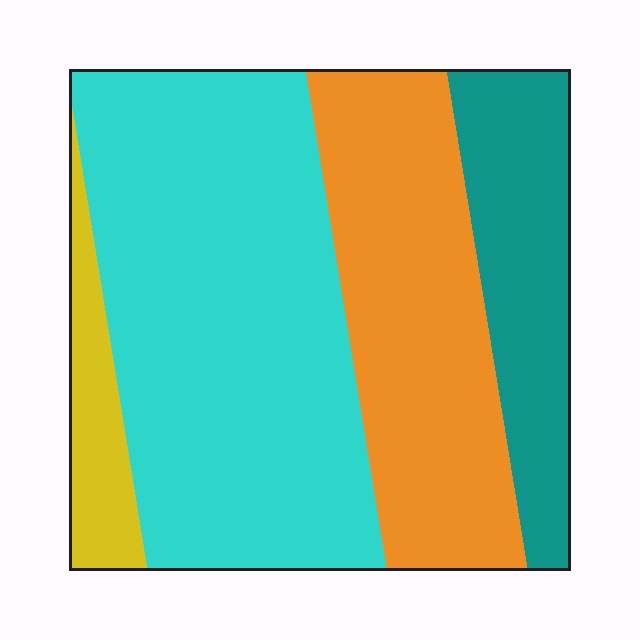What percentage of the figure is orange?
Orange covers 28% of the figure.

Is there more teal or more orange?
Orange.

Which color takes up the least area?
Yellow, at roughly 10%.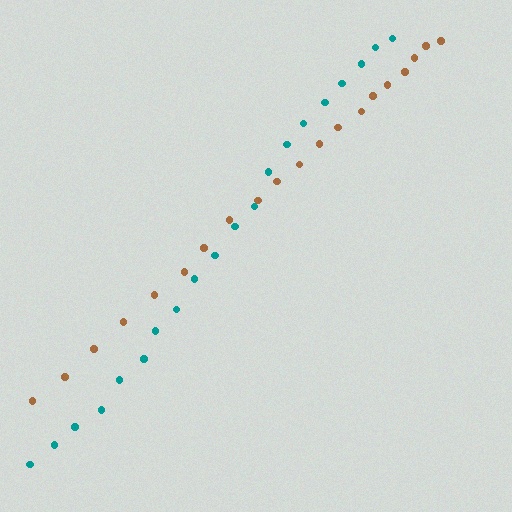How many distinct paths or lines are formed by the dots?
There are 2 distinct paths.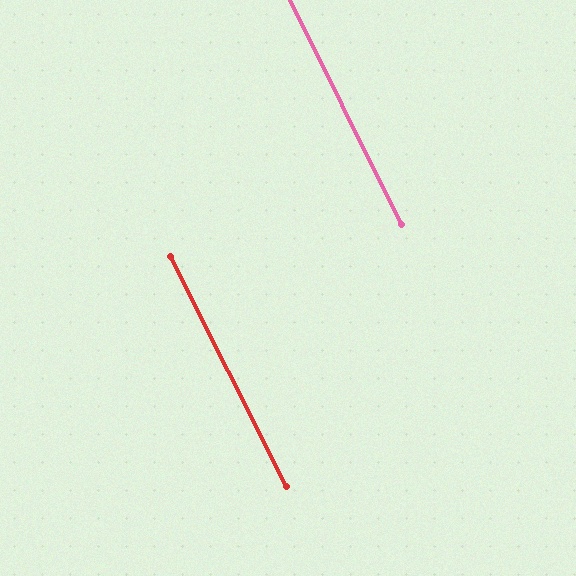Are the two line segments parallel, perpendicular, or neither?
Parallel — their directions differ by only 0.6°.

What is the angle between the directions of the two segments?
Approximately 1 degree.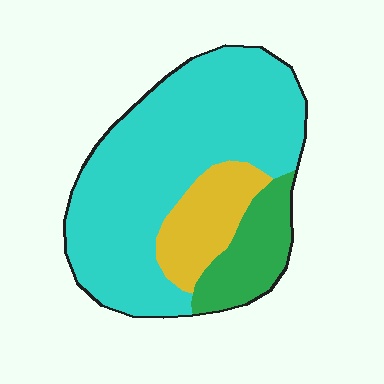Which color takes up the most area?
Cyan, at roughly 70%.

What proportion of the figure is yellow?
Yellow takes up less than a sixth of the figure.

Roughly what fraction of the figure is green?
Green covers roughly 15% of the figure.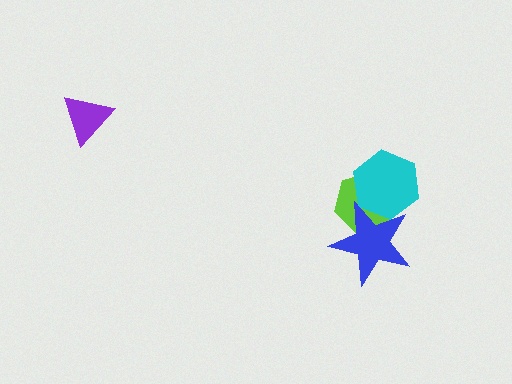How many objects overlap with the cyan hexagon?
2 objects overlap with the cyan hexagon.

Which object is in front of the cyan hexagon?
The blue star is in front of the cyan hexagon.